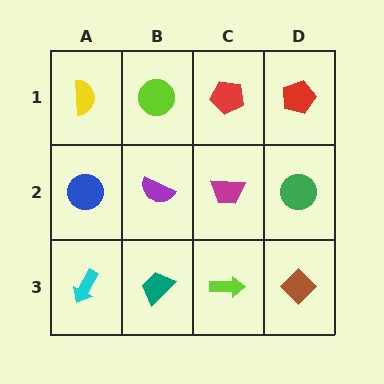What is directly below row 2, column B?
A teal trapezoid.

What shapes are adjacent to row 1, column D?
A green circle (row 2, column D), a red pentagon (row 1, column C).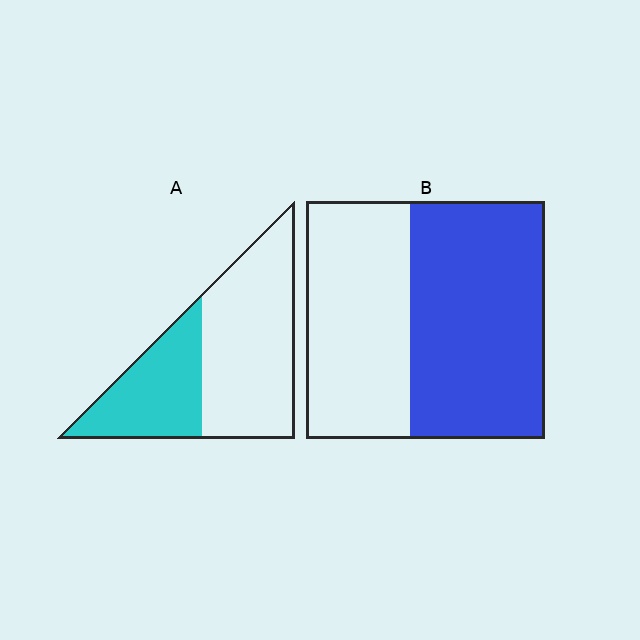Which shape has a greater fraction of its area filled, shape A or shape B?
Shape B.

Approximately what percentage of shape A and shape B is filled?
A is approximately 35% and B is approximately 55%.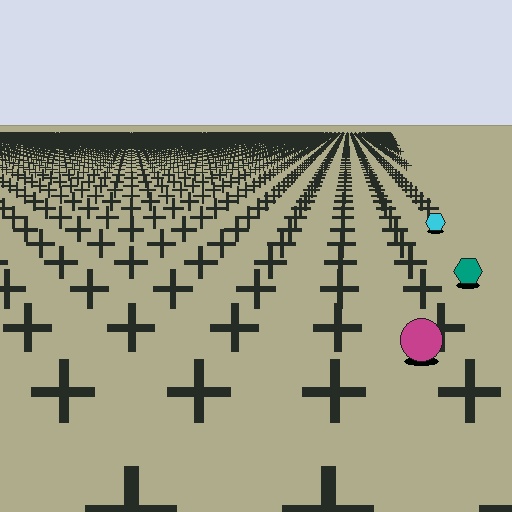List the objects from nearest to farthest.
From nearest to farthest: the magenta circle, the teal hexagon, the cyan hexagon.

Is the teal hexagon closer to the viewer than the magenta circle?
No. The magenta circle is closer — you can tell from the texture gradient: the ground texture is coarser near it.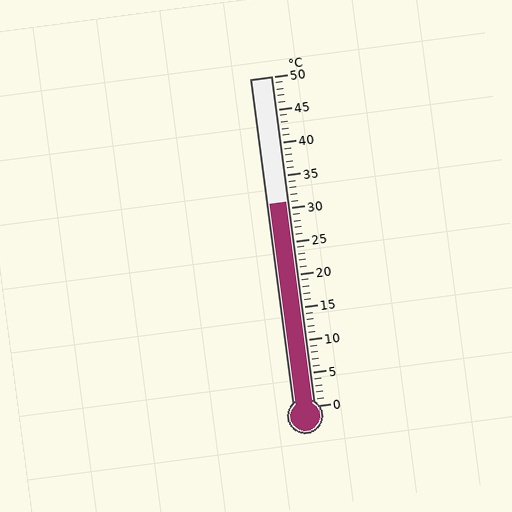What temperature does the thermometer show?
The thermometer shows approximately 31°C.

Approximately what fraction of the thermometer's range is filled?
The thermometer is filled to approximately 60% of its range.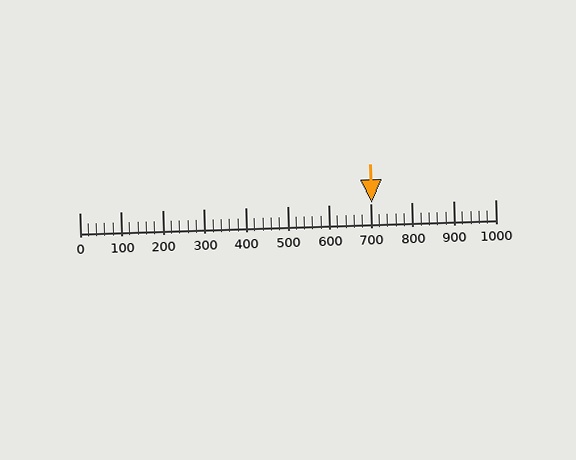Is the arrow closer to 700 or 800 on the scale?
The arrow is closer to 700.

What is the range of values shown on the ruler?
The ruler shows values from 0 to 1000.